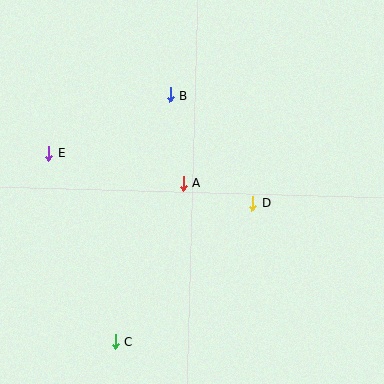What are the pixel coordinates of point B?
Point B is at (170, 95).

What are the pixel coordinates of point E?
Point E is at (49, 153).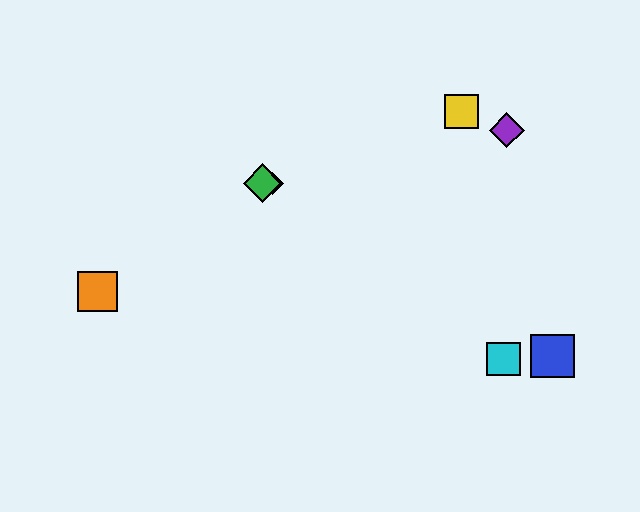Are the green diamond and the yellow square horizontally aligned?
No, the green diamond is at y≈183 and the yellow square is at y≈112.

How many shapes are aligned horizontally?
2 shapes (the red diamond, the green diamond) are aligned horizontally.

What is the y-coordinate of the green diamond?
The green diamond is at y≈183.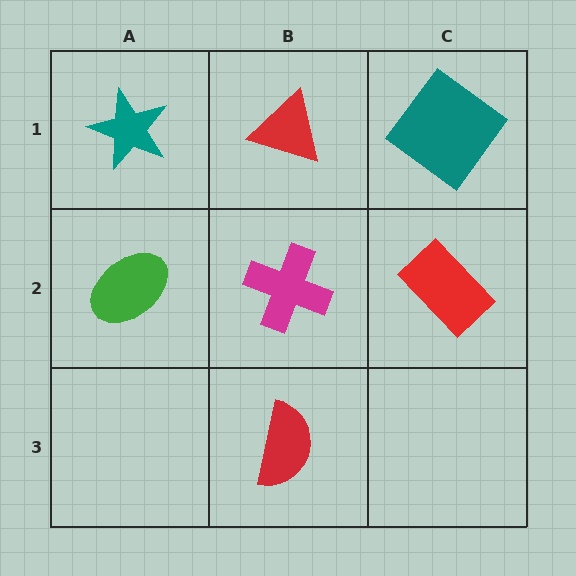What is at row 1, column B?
A red triangle.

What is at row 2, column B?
A magenta cross.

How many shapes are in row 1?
3 shapes.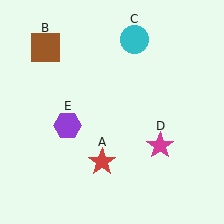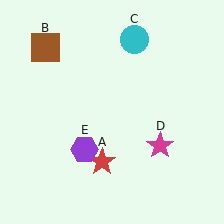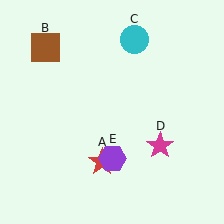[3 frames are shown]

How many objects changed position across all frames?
1 object changed position: purple hexagon (object E).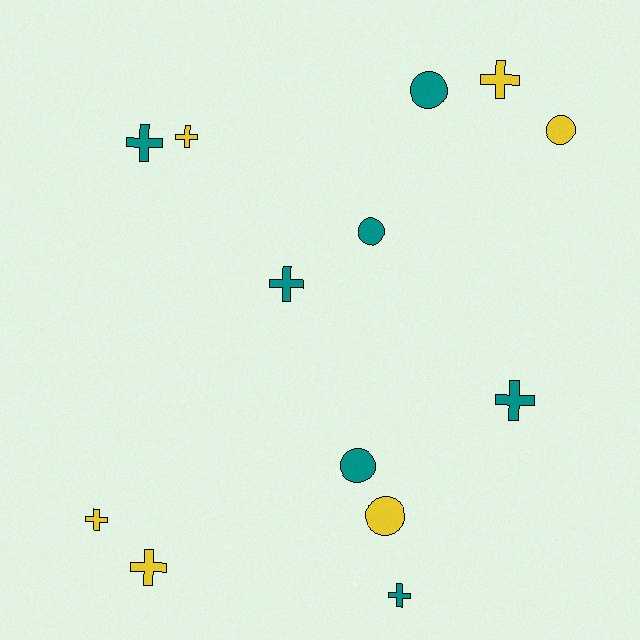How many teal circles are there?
There are 3 teal circles.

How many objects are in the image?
There are 13 objects.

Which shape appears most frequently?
Cross, with 8 objects.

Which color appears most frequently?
Teal, with 7 objects.